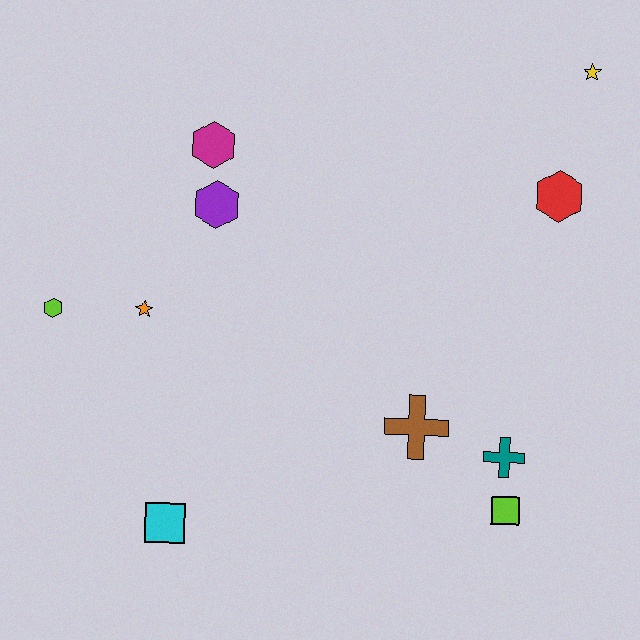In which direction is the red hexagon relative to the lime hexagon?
The red hexagon is to the right of the lime hexagon.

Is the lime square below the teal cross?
Yes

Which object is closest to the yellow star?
The red hexagon is closest to the yellow star.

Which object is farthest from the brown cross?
The yellow star is farthest from the brown cross.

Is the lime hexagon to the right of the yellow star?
No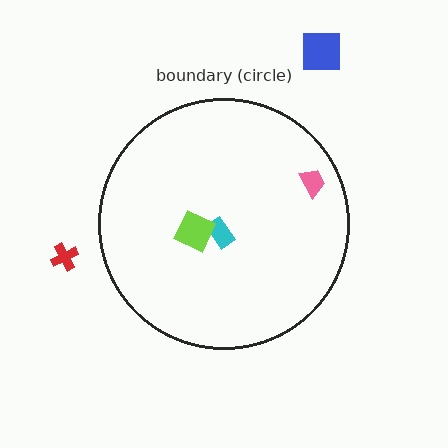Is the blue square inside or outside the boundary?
Outside.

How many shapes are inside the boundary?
3 inside, 2 outside.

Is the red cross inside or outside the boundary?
Outside.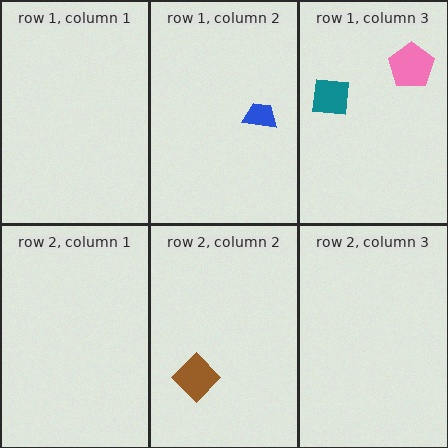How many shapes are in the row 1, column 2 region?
1.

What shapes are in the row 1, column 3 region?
The pink pentagon, the teal square.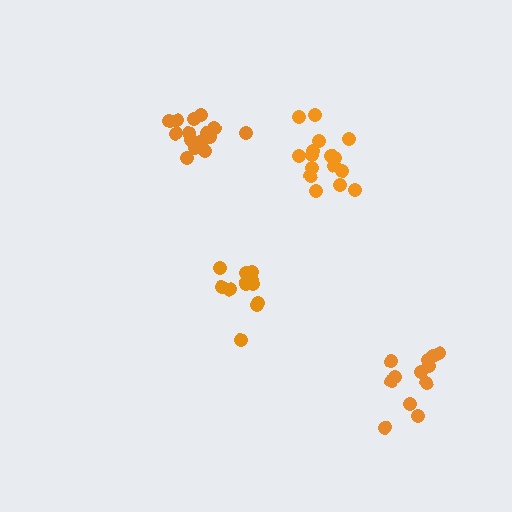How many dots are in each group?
Group 1: 12 dots, Group 2: 16 dots, Group 3: 16 dots, Group 4: 11 dots (55 total).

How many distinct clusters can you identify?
There are 4 distinct clusters.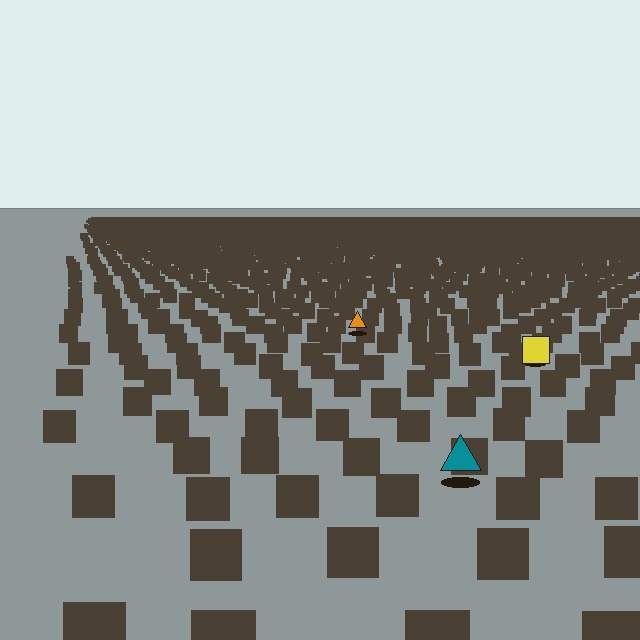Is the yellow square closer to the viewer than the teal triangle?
No. The teal triangle is closer — you can tell from the texture gradient: the ground texture is coarser near it.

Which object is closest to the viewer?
The teal triangle is closest. The texture marks near it are larger and more spread out.